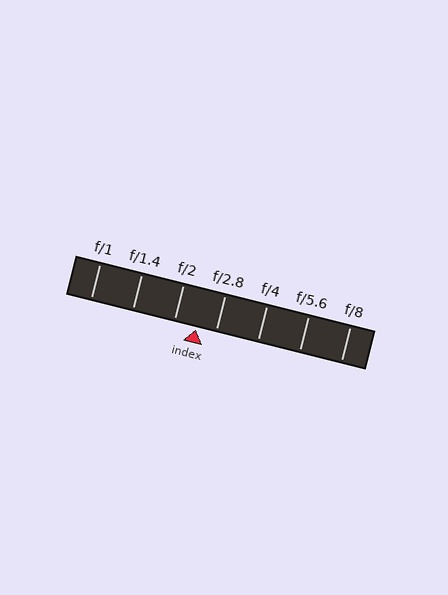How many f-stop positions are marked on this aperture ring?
There are 7 f-stop positions marked.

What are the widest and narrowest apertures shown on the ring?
The widest aperture shown is f/1 and the narrowest is f/8.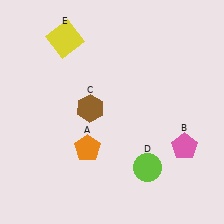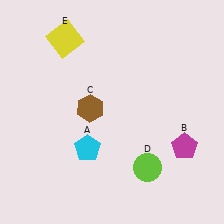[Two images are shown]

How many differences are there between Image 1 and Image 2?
There are 2 differences between the two images.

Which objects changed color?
A changed from orange to cyan. B changed from pink to magenta.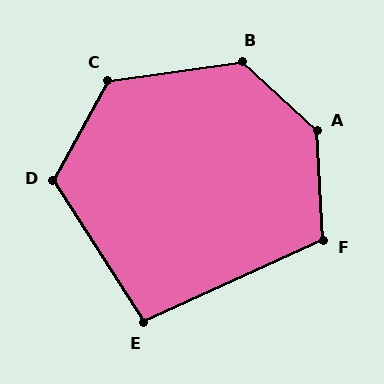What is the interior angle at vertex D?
Approximately 119 degrees (obtuse).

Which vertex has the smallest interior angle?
E, at approximately 98 degrees.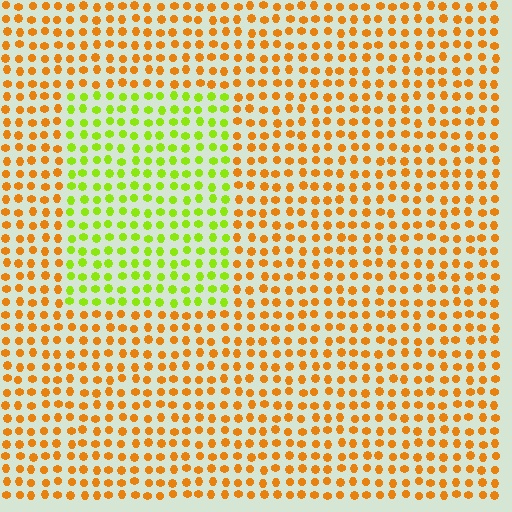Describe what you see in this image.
The image is filled with small orange elements in a uniform arrangement. A rectangle-shaped region is visible where the elements are tinted to a slightly different hue, forming a subtle color boundary.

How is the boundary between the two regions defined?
The boundary is defined purely by a slight shift in hue (about 54 degrees). Spacing, size, and orientation are identical on both sides.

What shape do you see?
I see a rectangle.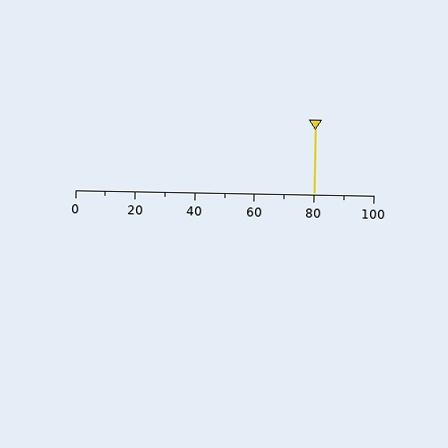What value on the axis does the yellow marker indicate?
The marker indicates approximately 80.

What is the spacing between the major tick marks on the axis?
The major ticks are spaced 20 apart.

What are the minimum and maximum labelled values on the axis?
The axis runs from 0 to 100.